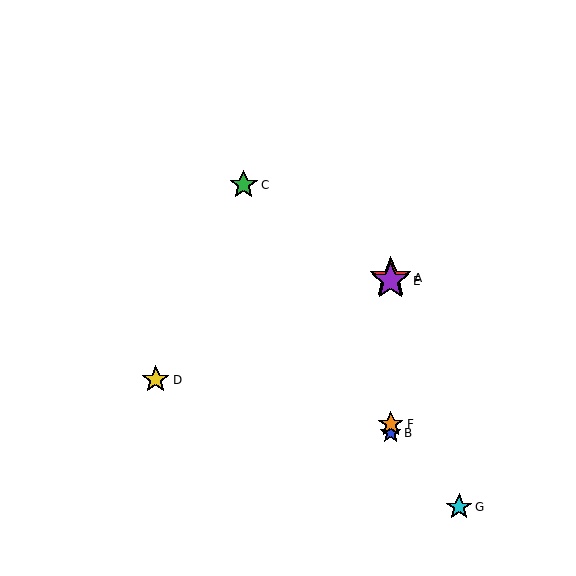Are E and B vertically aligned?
Yes, both are at x≈391.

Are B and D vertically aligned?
No, B is at x≈391 and D is at x≈156.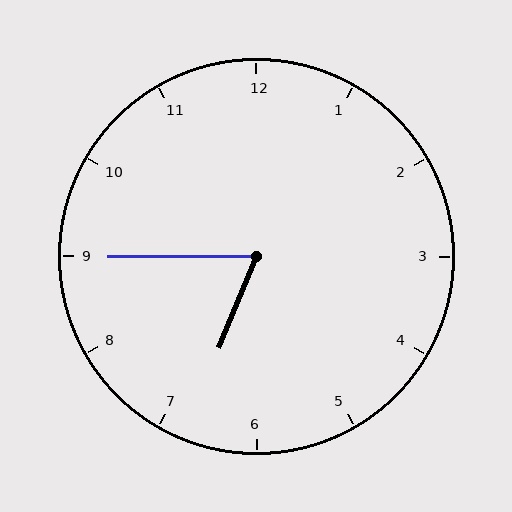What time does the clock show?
6:45.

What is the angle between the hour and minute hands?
Approximately 68 degrees.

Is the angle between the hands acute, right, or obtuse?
It is acute.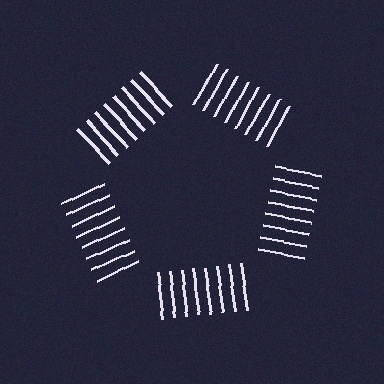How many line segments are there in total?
40 — 8 along each of the 5 edges.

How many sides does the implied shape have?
5 sides — the line-ends trace a pentagon.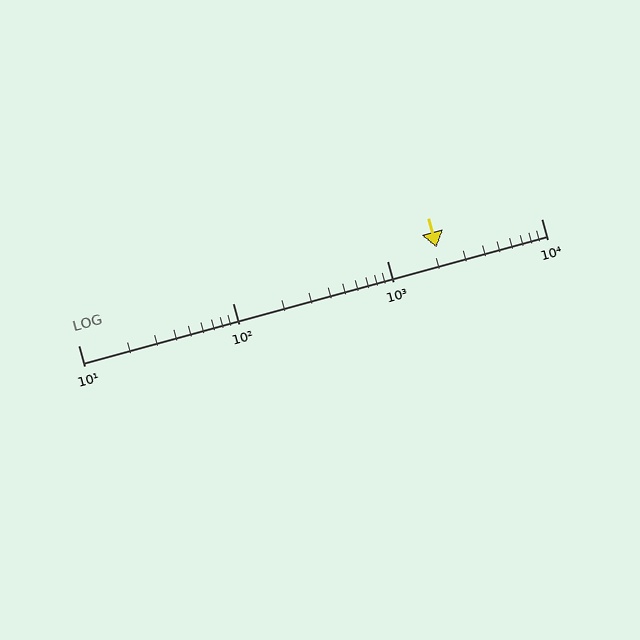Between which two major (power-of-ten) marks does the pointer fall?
The pointer is between 1000 and 10000.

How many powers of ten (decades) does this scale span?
The scale spans 3 decades, from 10 to 10000.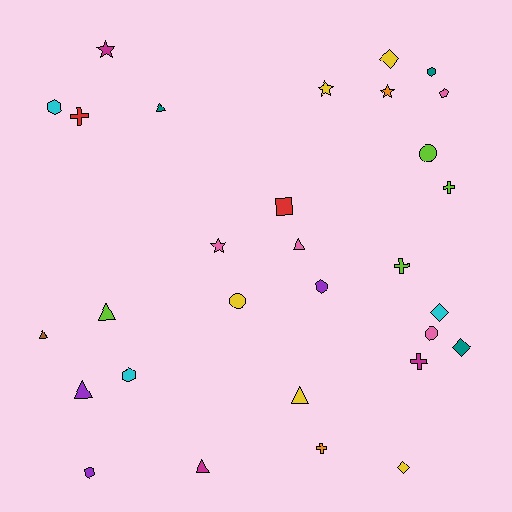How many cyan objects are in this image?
There are 3 cyan objects.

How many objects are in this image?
There are 30 objects.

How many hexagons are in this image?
There are 5 hexagons.